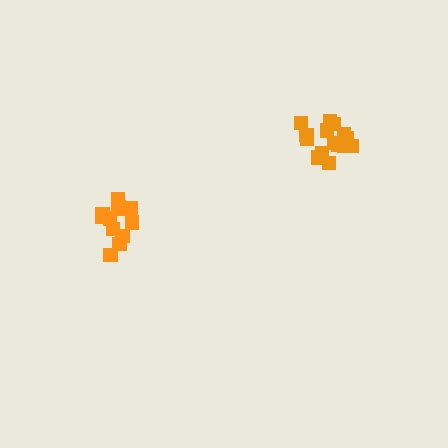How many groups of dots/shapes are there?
There are 2 groups.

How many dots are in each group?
Group 1: 17 dots, Group 2: 12 dots (29 total).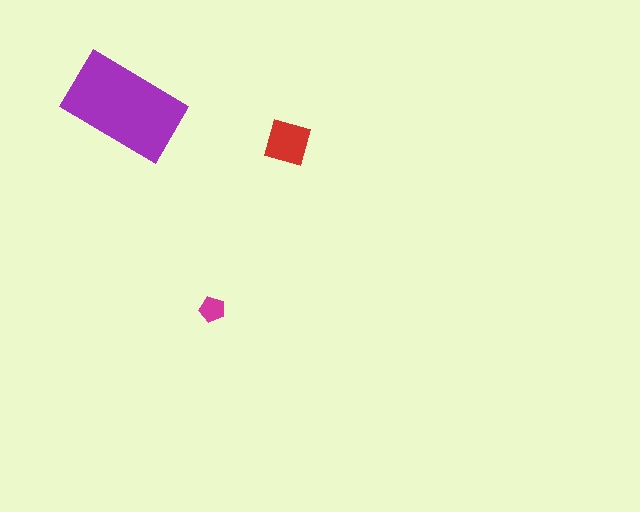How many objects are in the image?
There are 3 objects in the image.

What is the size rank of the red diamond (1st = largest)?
2nd.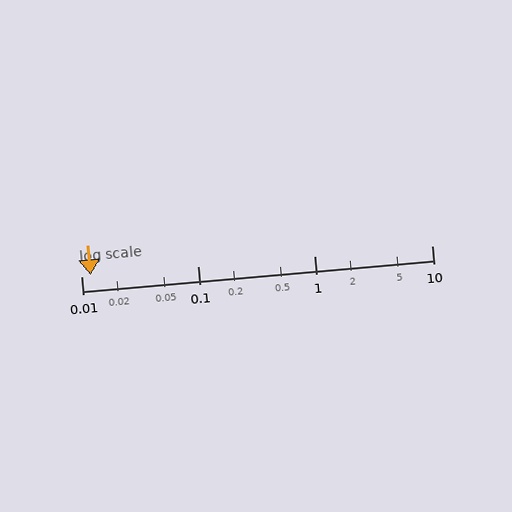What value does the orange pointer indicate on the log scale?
The pointer indicates approximately 0.012.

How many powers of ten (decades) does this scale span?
The scale spans 3 decades, from 0.01 to 10.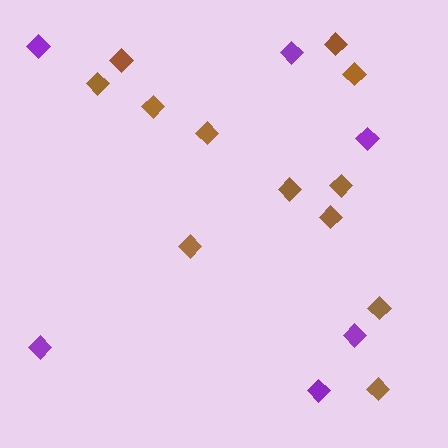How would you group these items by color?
There are 2 groups: one group of purple diamonds (6) and one group of brown diamonds (12).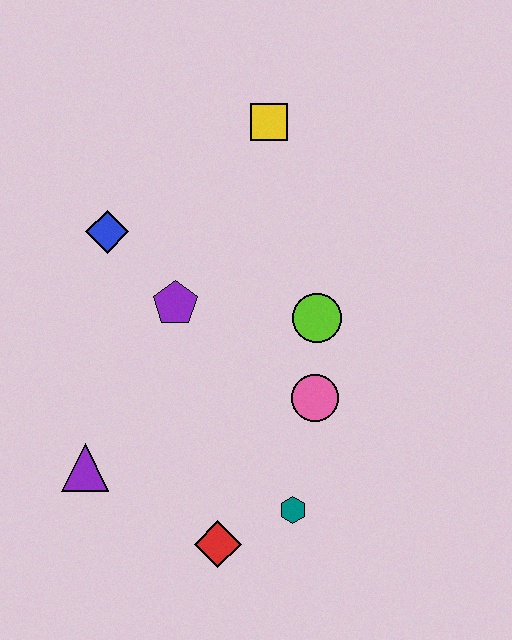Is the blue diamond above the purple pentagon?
Yes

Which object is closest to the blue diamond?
The purple pentagon is closest to the blue diamond.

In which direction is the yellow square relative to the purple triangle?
The yellow square is above the purple triangle.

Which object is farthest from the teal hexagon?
The yellow square is farthest from the teal hexagon.